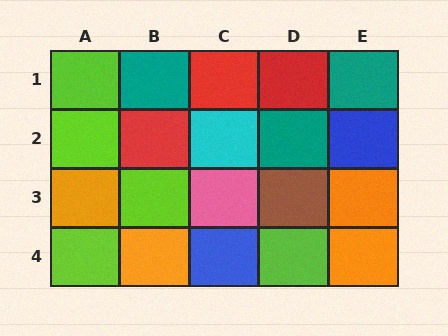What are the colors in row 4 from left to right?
Lime, orange, blue, lime, orange.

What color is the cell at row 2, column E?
Blue.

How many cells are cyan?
1 cell is cyan.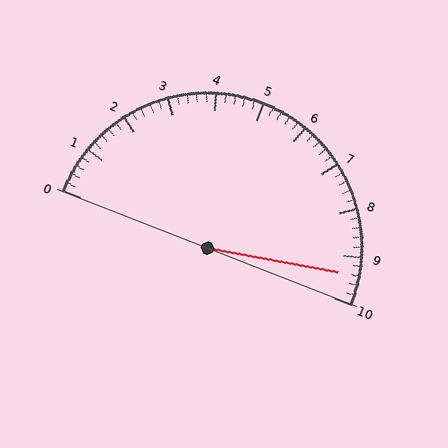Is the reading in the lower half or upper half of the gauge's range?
The reading is in the upper half of the range (0 to 10).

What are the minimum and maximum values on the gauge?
The gauge ranges from 0 to 10.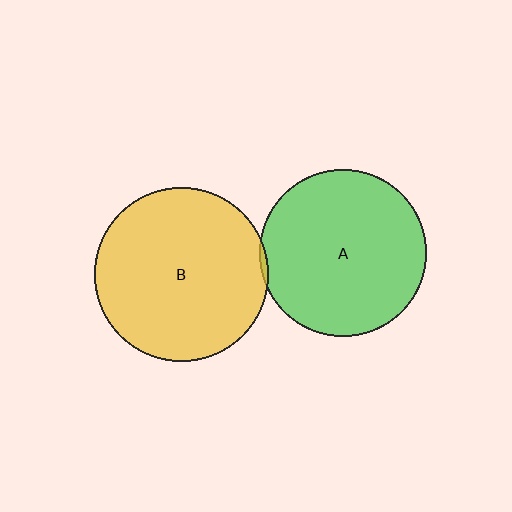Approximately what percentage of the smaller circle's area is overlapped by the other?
Approximately 5%.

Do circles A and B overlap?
Yes.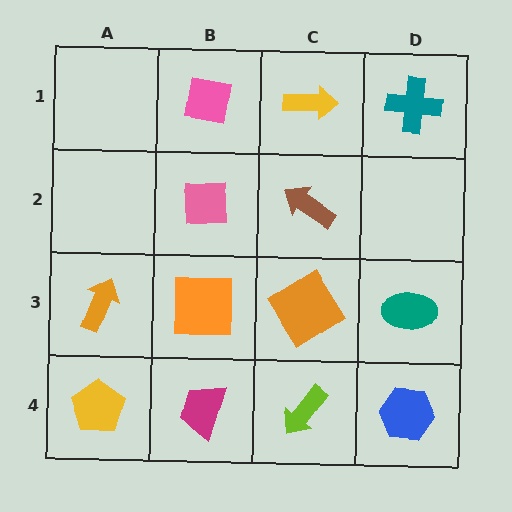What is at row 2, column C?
A brown arrow.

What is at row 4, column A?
A yellow pentagon.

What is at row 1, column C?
A yellow arrow.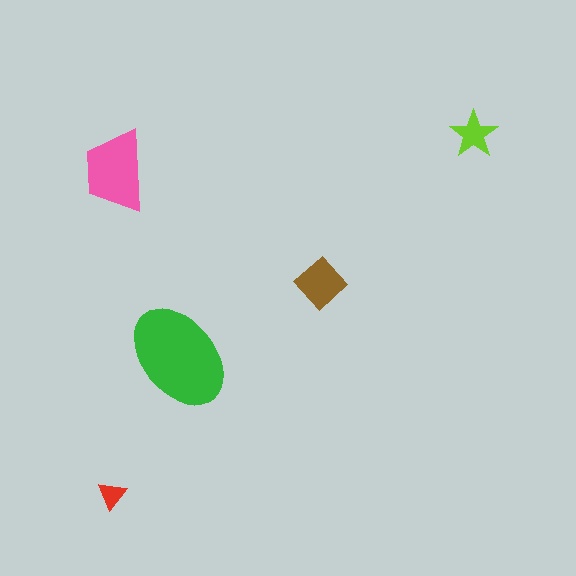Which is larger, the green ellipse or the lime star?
The green ellipse.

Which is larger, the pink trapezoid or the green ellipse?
The green ellipse.